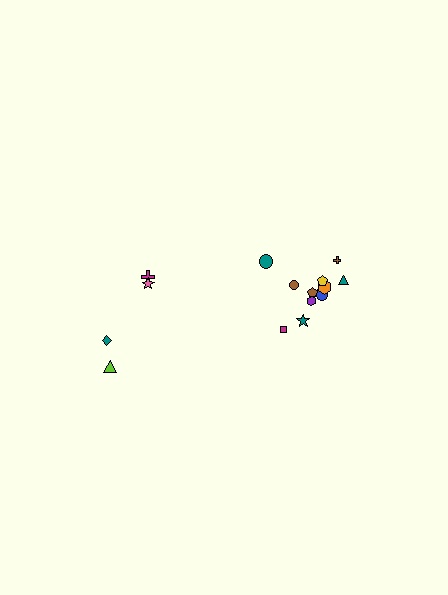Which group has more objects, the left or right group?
The right group.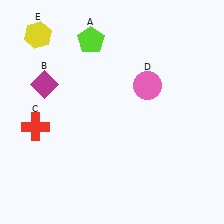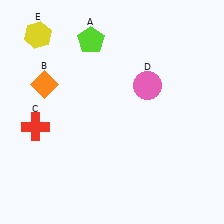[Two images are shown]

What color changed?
The diamond (B) changed from magenta in Image 1 to orange in Image 2.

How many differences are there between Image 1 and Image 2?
There is 1 difference between the two images.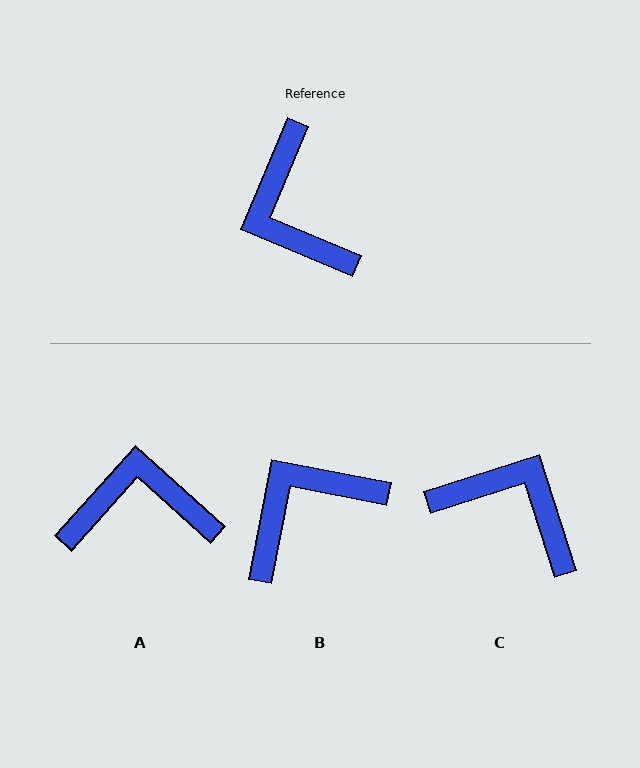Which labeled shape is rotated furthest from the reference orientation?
C, about 140 degrees away.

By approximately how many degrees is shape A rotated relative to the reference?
Approximately 109 degrees clockwise.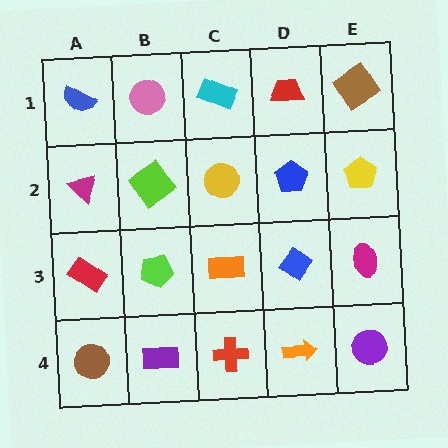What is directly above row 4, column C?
An orange rectangle.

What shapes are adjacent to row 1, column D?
A blue pentagon (row 2, column D), a cyan rectangle (row 1, column C), a brown diamond (row 1, column E).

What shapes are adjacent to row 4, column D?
A blue diamond (row 3, column D), a red cross (row 4, column C), a purple circle (row 4, column E).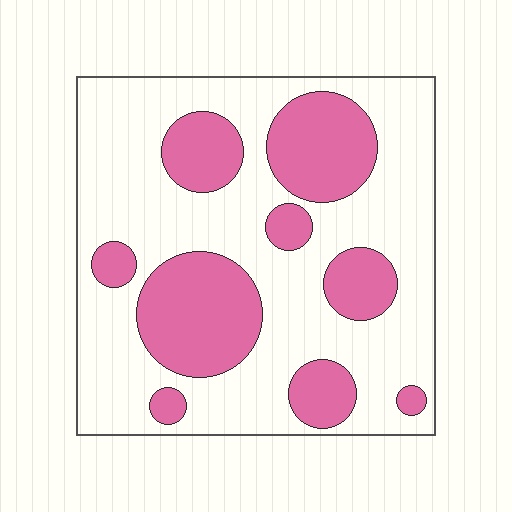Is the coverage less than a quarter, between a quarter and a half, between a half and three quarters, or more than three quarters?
Between a quarter and a half.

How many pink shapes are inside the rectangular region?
9.